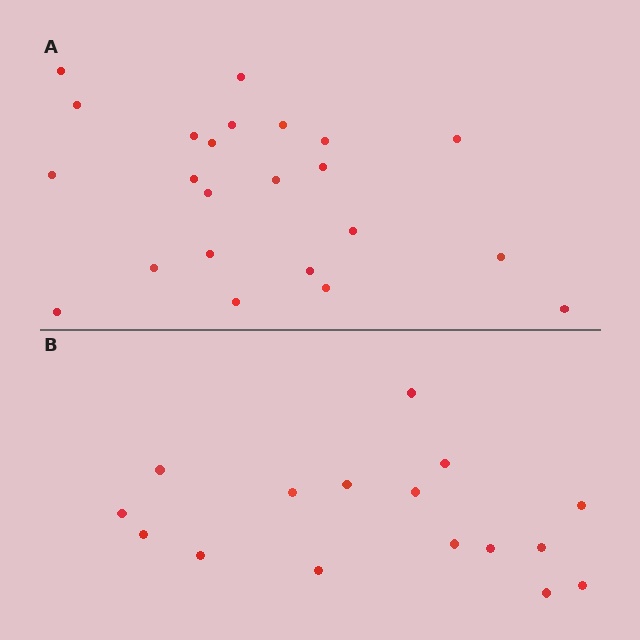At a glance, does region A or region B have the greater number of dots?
Region A (the top region) has more dots.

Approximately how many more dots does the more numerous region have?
Region A has roughly 8 or so more dots than region B.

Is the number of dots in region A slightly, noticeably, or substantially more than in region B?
Region A has noticeably more, but not dramatically so. The ratio is roughly 1.4 to 1.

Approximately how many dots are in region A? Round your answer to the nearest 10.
About 20 dots. (The exact count is 23, which rounds to 20.)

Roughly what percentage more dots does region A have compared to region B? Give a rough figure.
About 45% more.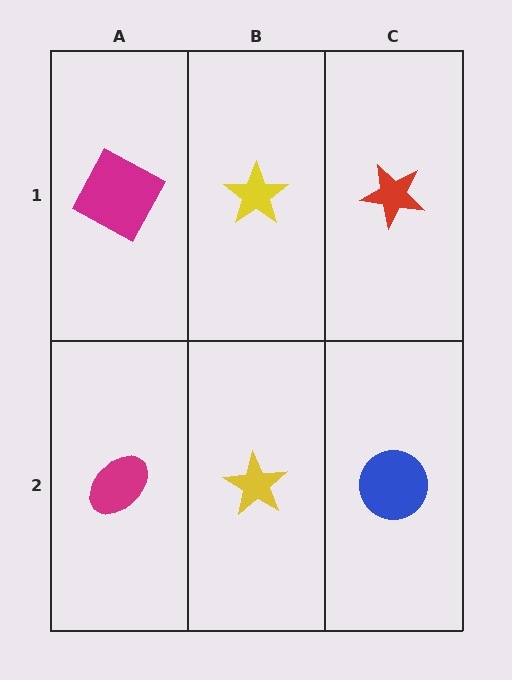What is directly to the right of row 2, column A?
A yellow star.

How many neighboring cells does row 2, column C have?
2.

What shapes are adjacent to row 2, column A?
A magenta square (row 1, column A), a yellow star (row 2, column B).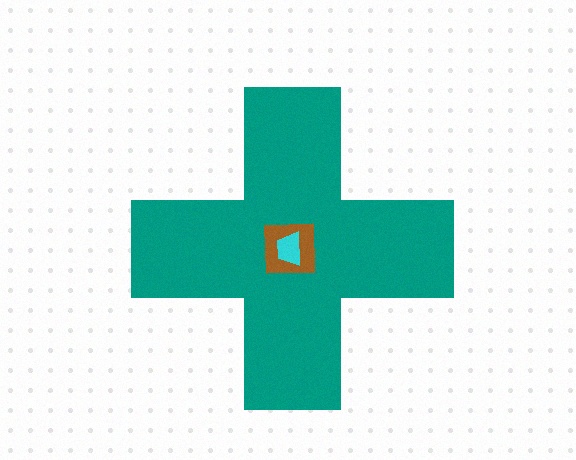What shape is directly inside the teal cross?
The brown square.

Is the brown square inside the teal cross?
Yes.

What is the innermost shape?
The cyan trapezoid.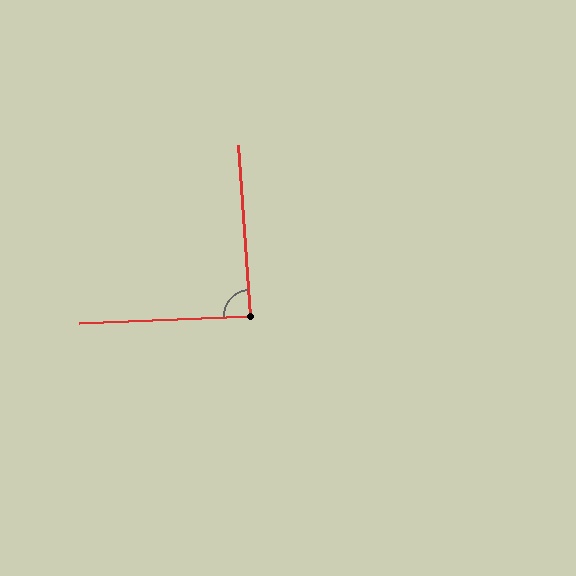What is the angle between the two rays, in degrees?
Approximately 88 degrees.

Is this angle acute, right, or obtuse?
It is approximately a right angle.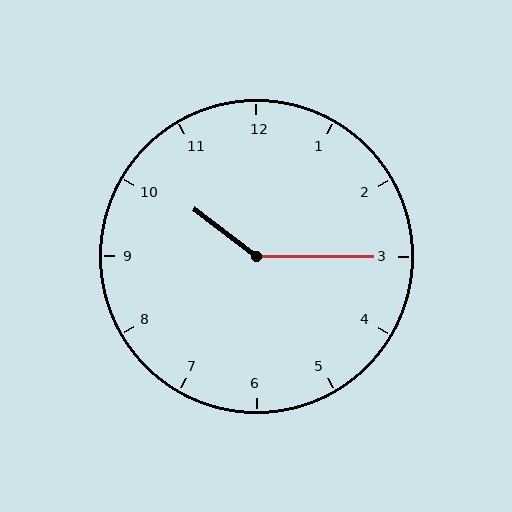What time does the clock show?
10:15.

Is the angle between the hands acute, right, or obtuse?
It is obtuse.